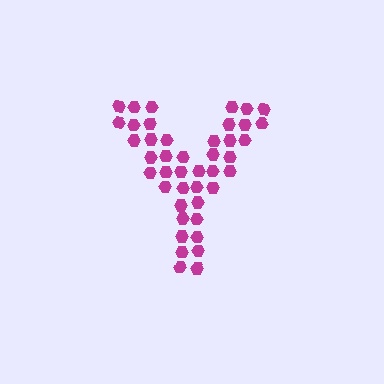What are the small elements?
The small elements are hexagons.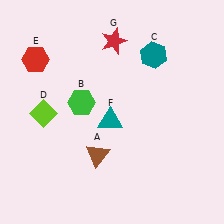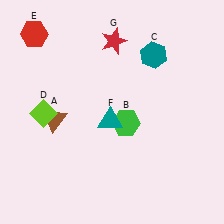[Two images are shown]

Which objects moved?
The objects that moved are: the brown triangle (A), the green hexagon (B), the red hexagon (E).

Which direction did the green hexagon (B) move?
The green hexagon (B) moved right.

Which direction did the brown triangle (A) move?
The brown triangle (A) moved left.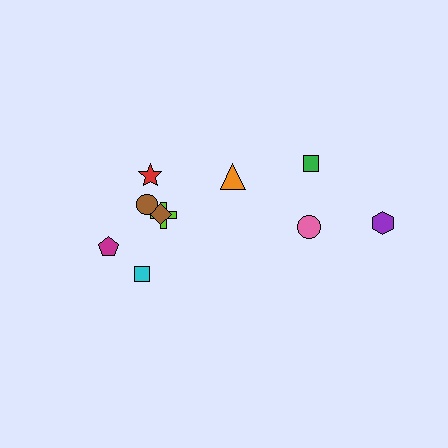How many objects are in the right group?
There are 4 objects.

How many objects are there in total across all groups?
There are 10 objects.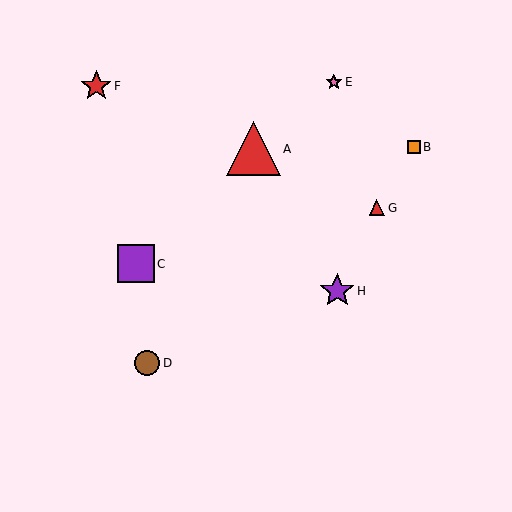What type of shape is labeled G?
Shape G is a red triangle.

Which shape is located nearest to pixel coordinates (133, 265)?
The purple square (labeled C) at (136, 264) is nearest to that location.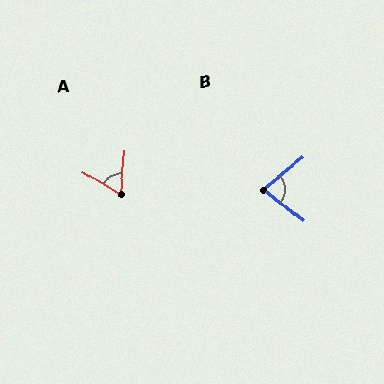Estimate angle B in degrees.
Approximately 77 degrees.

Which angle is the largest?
B, at approximately 77 degrees.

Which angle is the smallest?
A, at approximately 64 degrees.